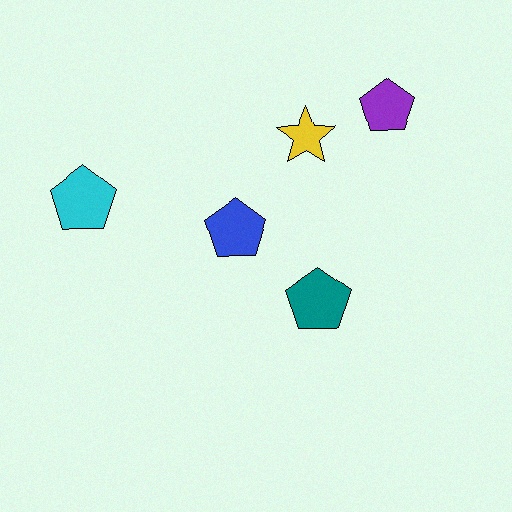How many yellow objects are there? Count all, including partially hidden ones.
There is 1 yellow object.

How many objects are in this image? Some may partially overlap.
There are 5 objects.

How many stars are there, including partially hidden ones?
There is 1 star.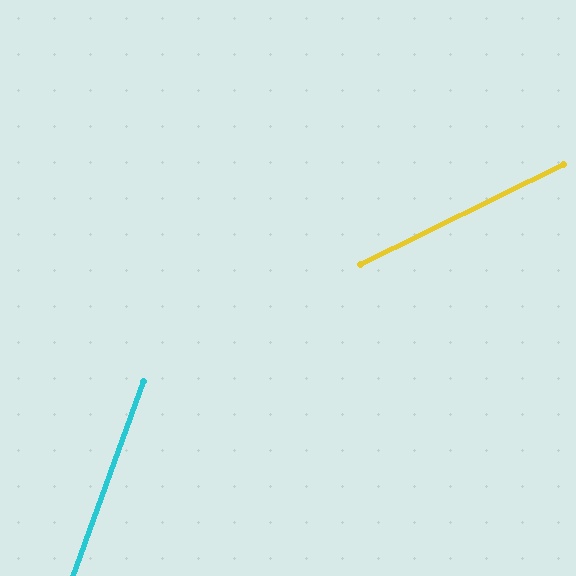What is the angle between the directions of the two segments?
Approximately 44 degrees.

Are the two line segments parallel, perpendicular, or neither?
Neither parallel nor perpendicular — they differ by about 44°.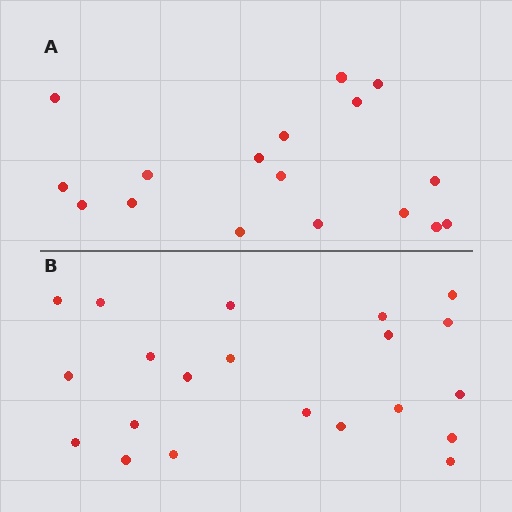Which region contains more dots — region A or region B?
Region B (the bottom region) has more dots.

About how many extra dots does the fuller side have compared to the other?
Region B has about 4 more dots than region A.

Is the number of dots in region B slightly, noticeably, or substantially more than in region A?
Region B has only slightly more — the two regions are fairly close. The ratio is roughly 1.2 to 1.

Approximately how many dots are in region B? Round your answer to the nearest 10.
About 20 dots. (The exact count is 21, which rounds to 20.)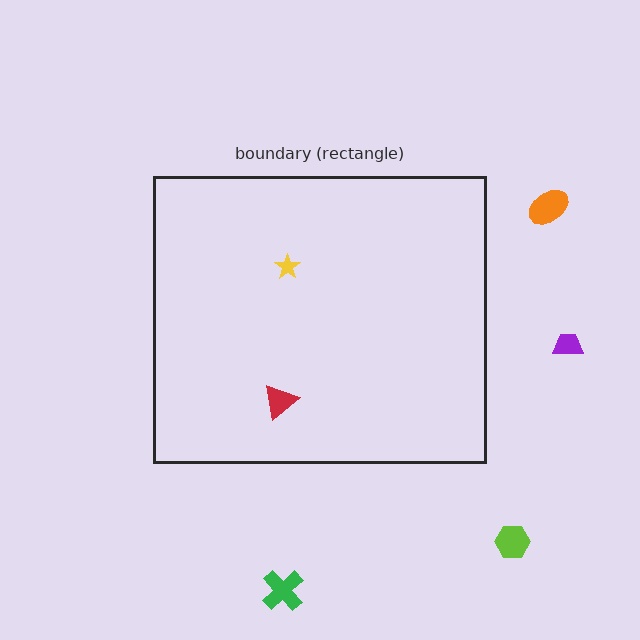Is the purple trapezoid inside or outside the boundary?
Outside.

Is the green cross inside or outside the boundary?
Outside.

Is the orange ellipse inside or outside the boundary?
Outside.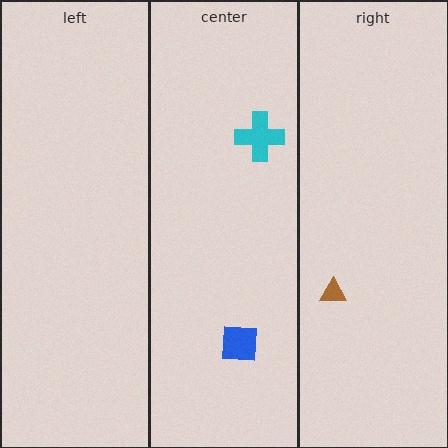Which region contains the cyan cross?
The center region.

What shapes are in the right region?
The brown triangle.